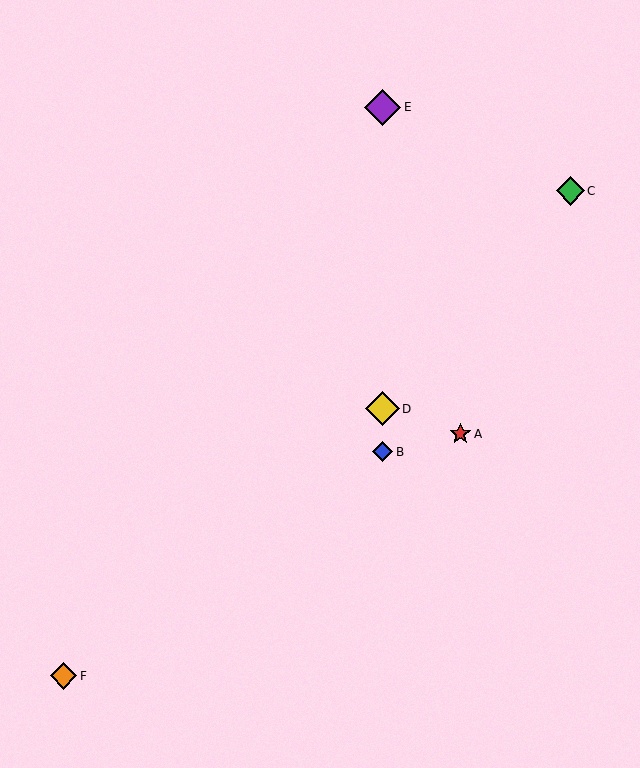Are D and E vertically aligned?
Yes, both are at x≈383.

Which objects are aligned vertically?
Objects B, D, E are aligned vertically.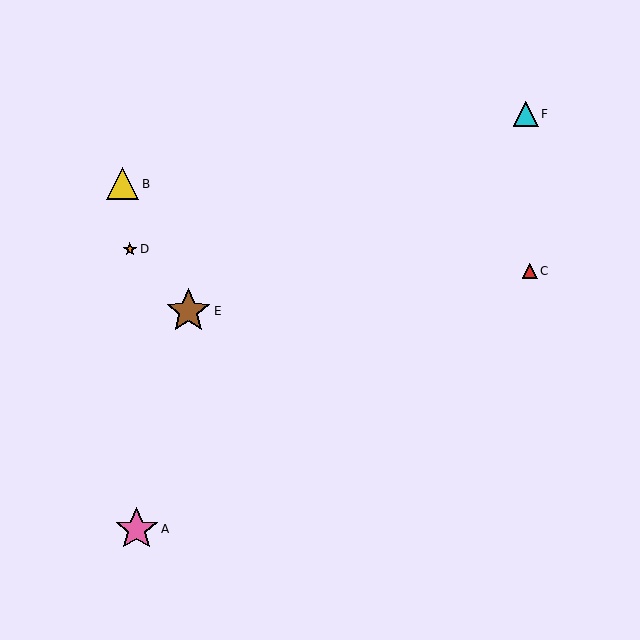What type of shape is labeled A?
Shape A is a pink star.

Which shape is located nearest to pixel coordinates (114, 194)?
The yellow triangle (labeled B) at (123, 184) is nearest to that location.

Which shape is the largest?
The brown star (labeled E) is the largest.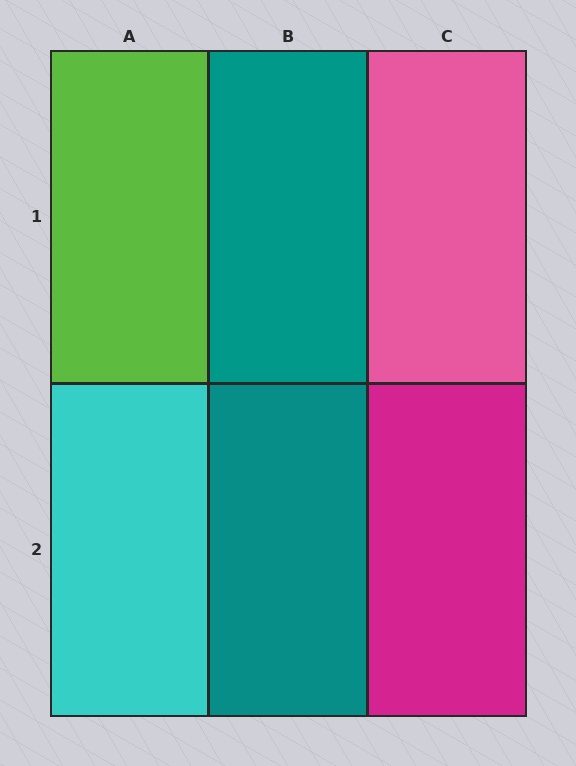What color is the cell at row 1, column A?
Lime.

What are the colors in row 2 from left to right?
Cyan, teal, magenta.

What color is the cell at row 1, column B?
Teal.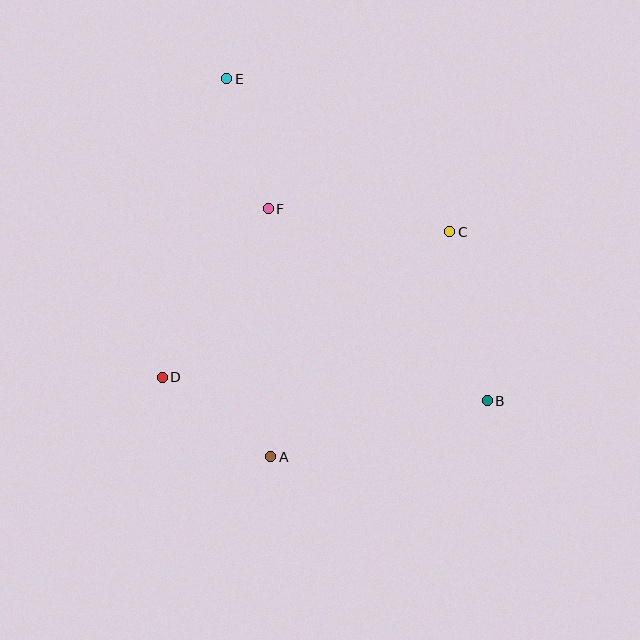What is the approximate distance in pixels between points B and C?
The distance between B and C is approximately 173 pixels.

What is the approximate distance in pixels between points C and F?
The distance between C and F is approximately 183 pixels.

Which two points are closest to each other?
Points A and D are closest to each other.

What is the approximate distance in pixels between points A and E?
The distance between A and E is approximately 380 pixels.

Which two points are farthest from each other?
Points B and E are farthest from each other.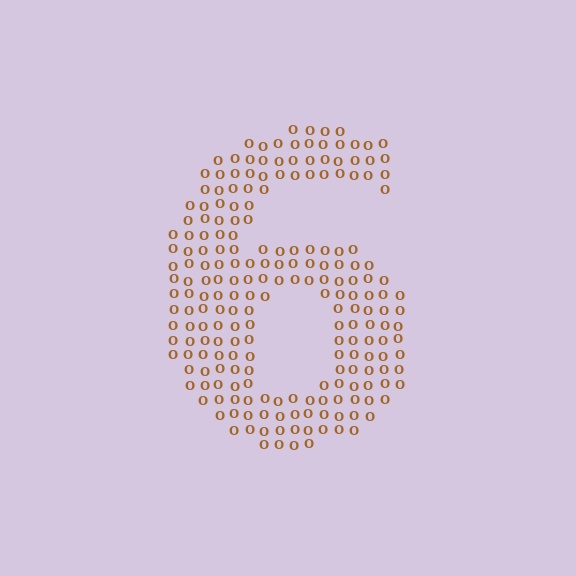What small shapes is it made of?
It is made of small letter O's.